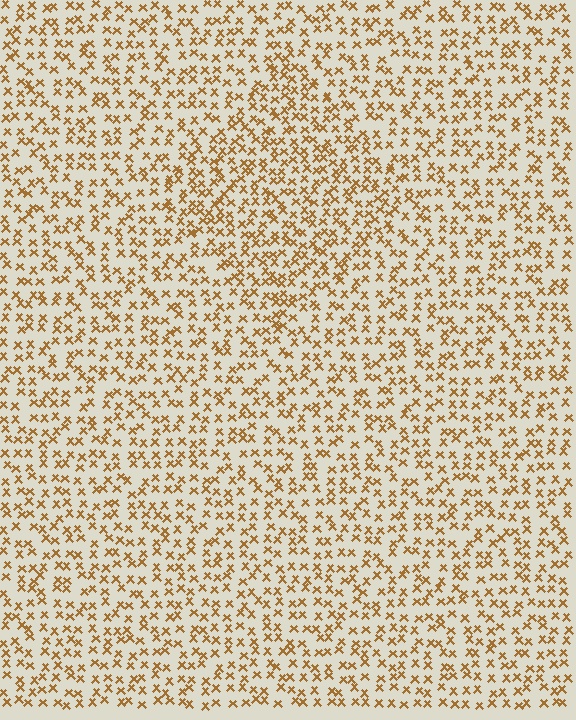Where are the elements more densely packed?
The elements are more densely packed inside the diamond boundary.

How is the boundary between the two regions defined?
The boundary is defined by a change in element density (approximately 1.4x ratio). All elements are the same color, size, and shape.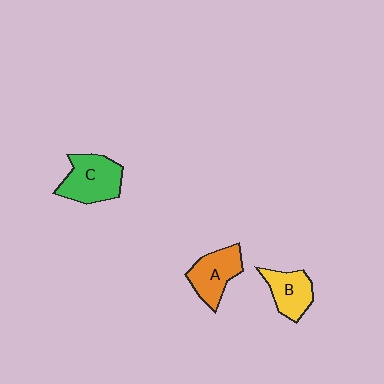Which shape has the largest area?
Shape C (green).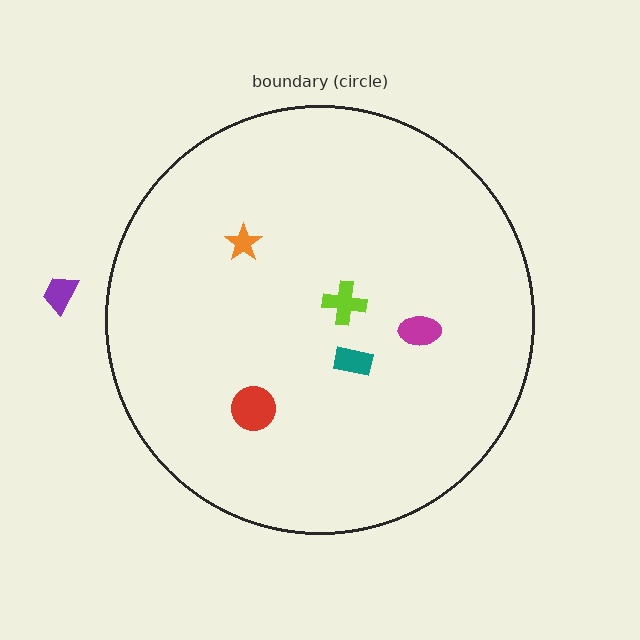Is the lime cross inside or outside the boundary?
Inside.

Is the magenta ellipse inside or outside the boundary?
Inside.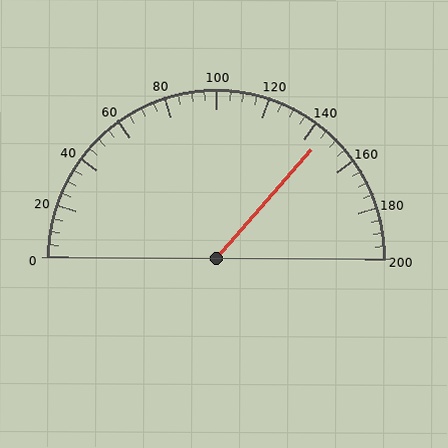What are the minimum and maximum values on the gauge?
The gauge ranges from 0 to 200.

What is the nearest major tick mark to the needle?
The nearest major tick mark is 140.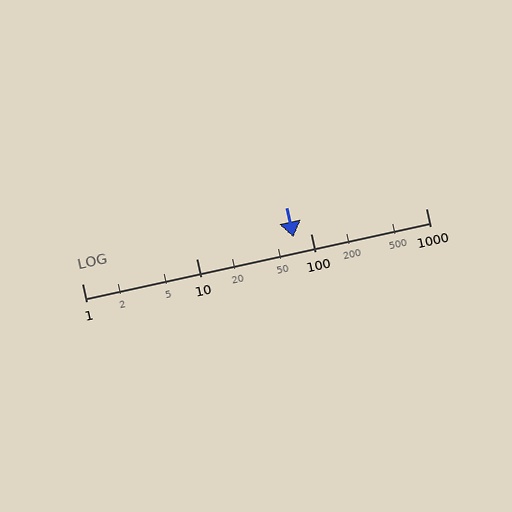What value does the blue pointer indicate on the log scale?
The pointer indicates approximately 70.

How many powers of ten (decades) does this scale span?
The scale spans 3 decades, from 1 to 1000.